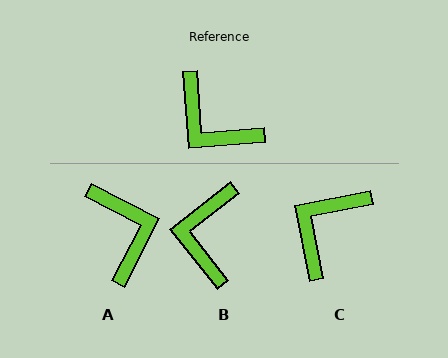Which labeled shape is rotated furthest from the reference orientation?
A, about 149 degrees away.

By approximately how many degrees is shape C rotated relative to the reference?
Approximately 83 degrees clockwise.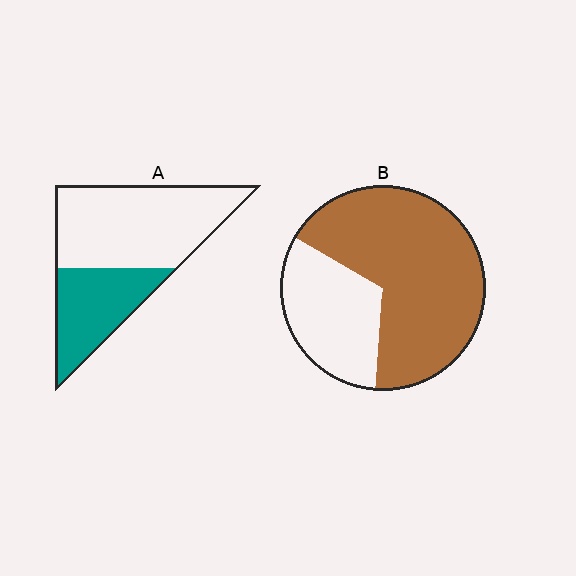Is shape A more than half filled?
No.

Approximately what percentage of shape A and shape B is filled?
A is approximately 35% and B is approximately 70%.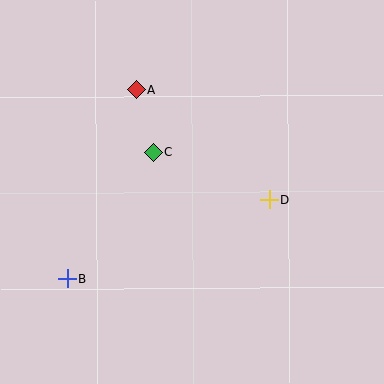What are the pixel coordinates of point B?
Point B is at (67, 279).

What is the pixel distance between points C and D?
The distance between C and D is 126 pixels.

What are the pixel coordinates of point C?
Point C is at (153, 152).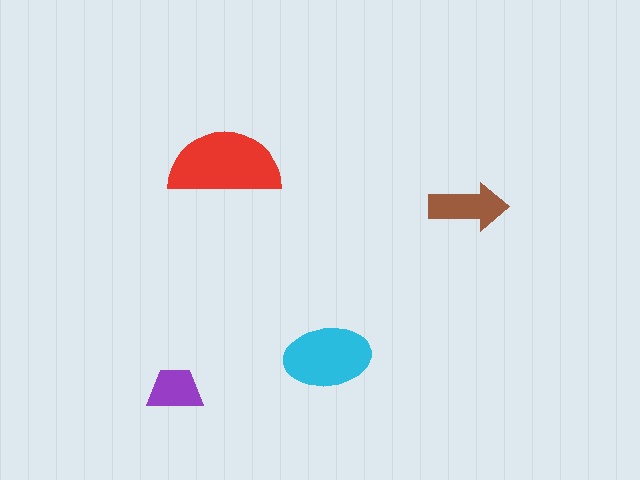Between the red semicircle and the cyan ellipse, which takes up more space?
The red semicircle.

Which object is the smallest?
The purple trapezoid.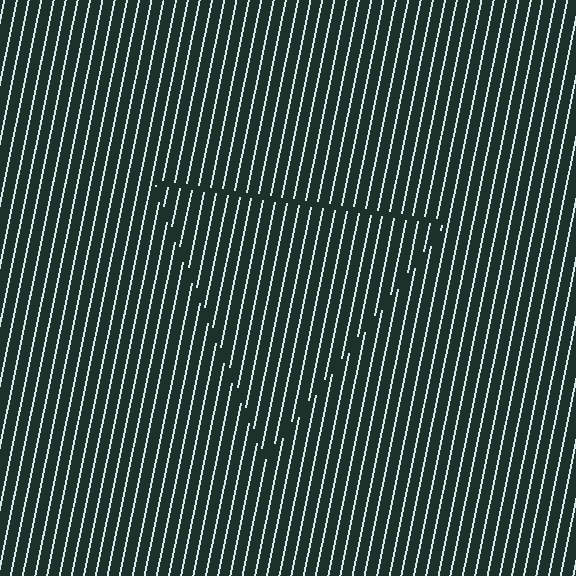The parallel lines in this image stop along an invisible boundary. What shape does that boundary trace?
An illusory triangle. The interior of the shape contains the same grating, shifted by half a period — the contour is defined by the phase discontinuity where line-ends from the inner and outer gratings abut.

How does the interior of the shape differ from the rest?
The interior of the shape contains the same grating, shifted by half a period — the contour is defined by the phase discontinuity where line-ends from the inner and outer gratings abut.